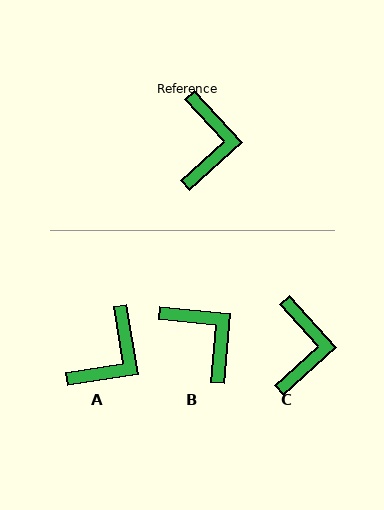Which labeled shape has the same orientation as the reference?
C.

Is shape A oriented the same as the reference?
No, it is off by about 33 degrees.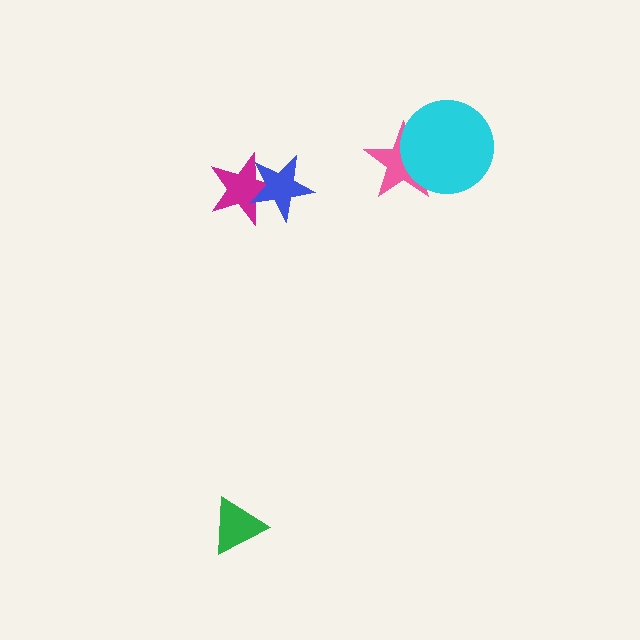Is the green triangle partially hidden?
No, no other shape covers it.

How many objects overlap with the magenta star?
1 object overlaps with the magenta star.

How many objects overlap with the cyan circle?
1 object overlaps with the cyan circle.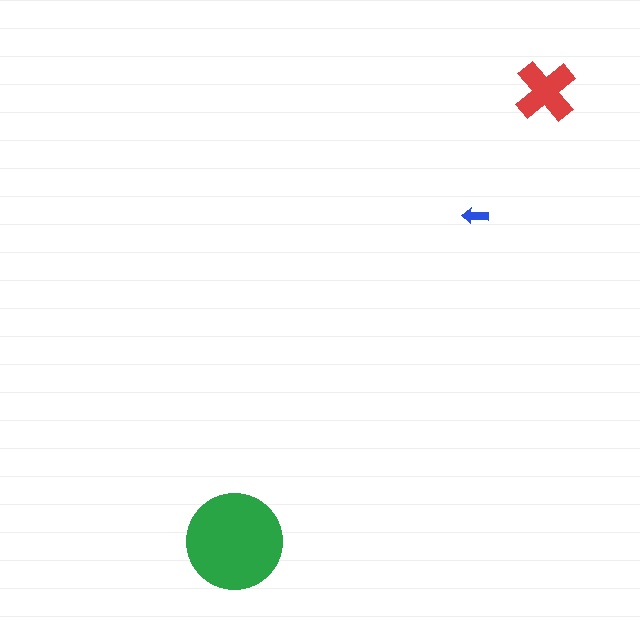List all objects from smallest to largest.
The blue arrow, the red cross, the green circle.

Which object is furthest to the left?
The green circle is leftmost.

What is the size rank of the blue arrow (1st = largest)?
3rd.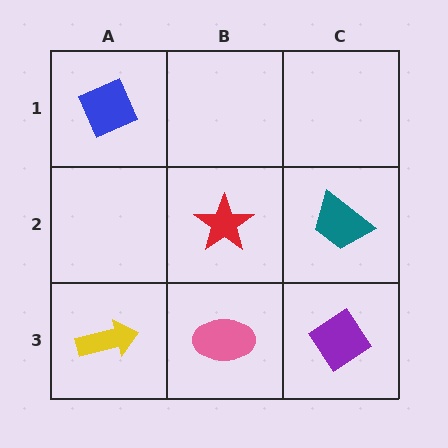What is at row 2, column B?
A red star.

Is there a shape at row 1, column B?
No, that cell is empty.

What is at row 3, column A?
A yellow arrow.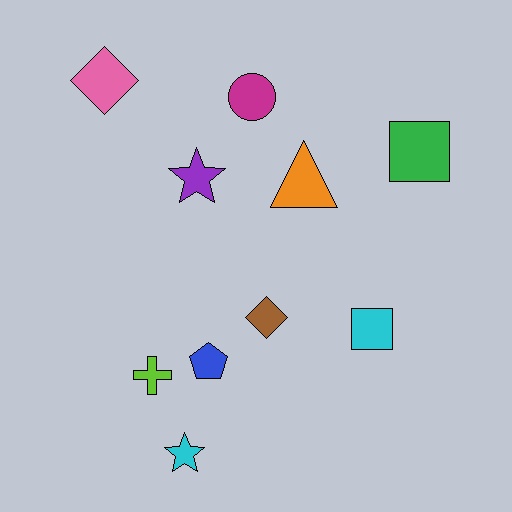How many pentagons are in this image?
There is 1 pentagon.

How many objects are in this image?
There are 10 objects.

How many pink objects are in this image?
There is 1 pink object.